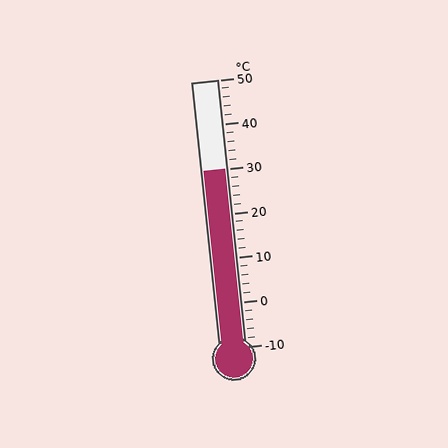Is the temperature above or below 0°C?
The temperature is above 0°C.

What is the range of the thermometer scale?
The thermometer scale ranges from -10°C to 50°C.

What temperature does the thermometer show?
The thermometer shows approximately 30°C.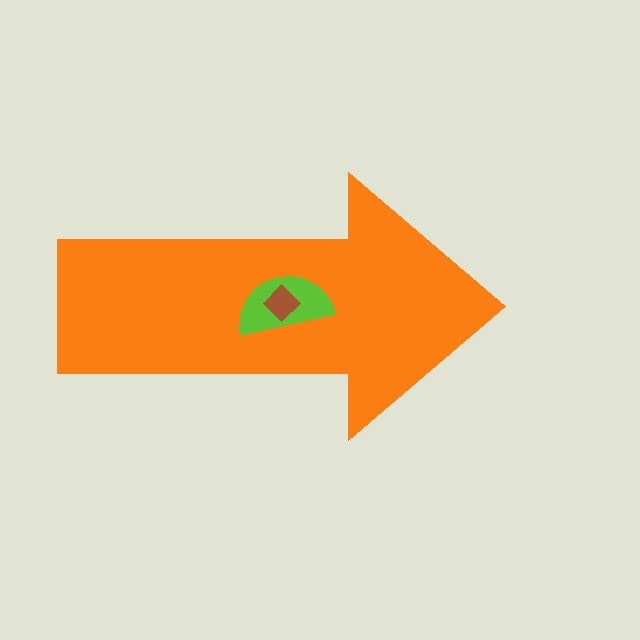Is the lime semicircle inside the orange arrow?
Yes.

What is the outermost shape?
The orange arrow.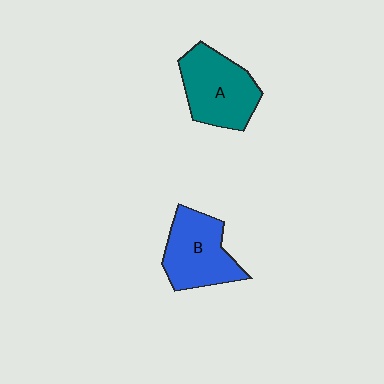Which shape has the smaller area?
Shape B (blue).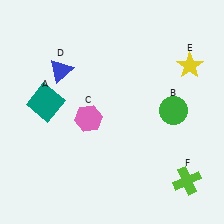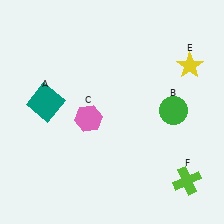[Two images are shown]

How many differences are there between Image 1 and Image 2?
There is 1 difference between the two images.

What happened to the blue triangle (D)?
The blue triangle (D) was removed in Image 2. It was in the top-left area of Image 1.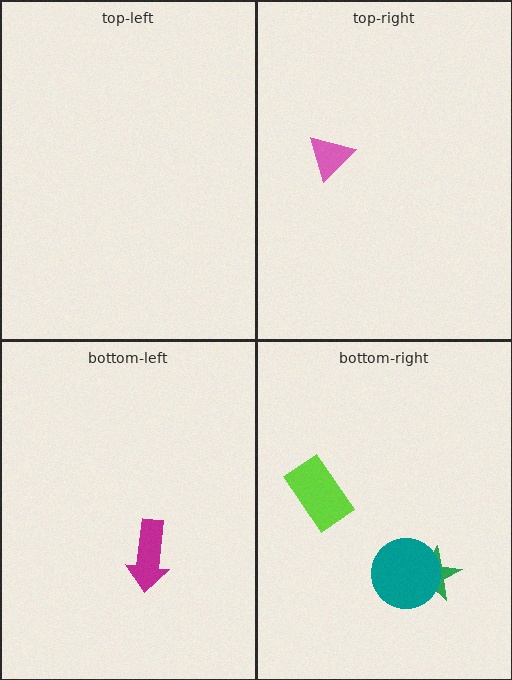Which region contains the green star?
The bottom-right region.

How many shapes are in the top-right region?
1.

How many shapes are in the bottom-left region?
1.